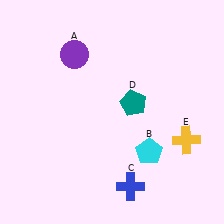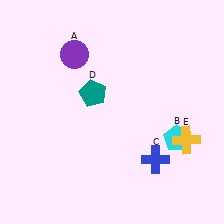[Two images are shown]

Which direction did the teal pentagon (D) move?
The teal pentagon (D) moved left.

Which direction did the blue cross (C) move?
The blue cross (C) moved up.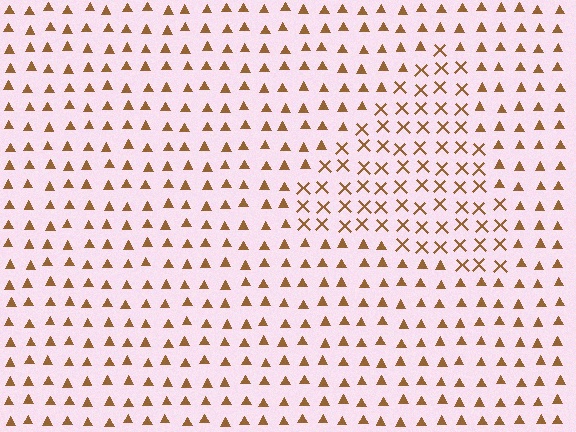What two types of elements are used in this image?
The image uses X marks inside the triangle region and triangles outside it.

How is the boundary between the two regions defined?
The boundary is defined by a change in element shape: X marks inside vs. triangles outside. All elements share the same color and spacing.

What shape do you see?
I see a triangle.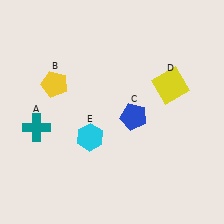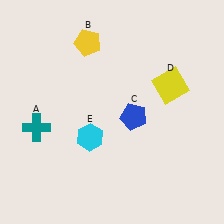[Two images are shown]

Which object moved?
The yellow pentagon (B) moved up.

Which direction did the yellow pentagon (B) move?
The yellow pentagon (B) moved up.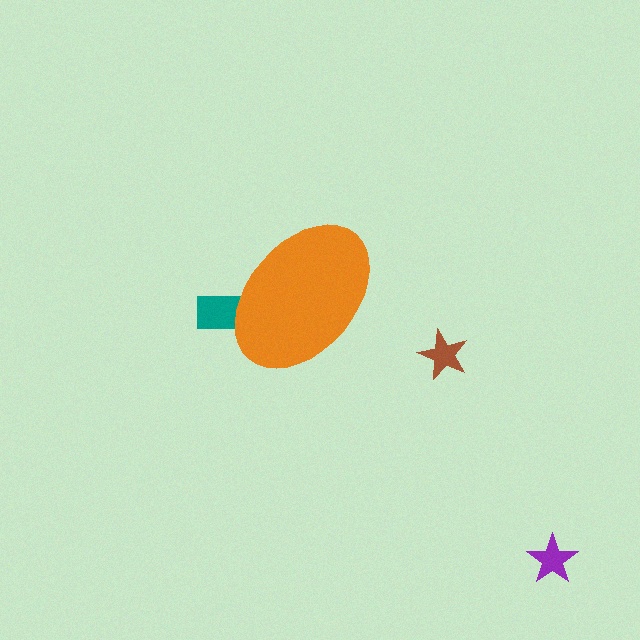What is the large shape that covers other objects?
An orange ellipse.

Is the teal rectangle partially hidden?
Yes, the teal rectangle is partially hidden behind the orange ellipse.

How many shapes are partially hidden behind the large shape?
1 shape is partially hidden.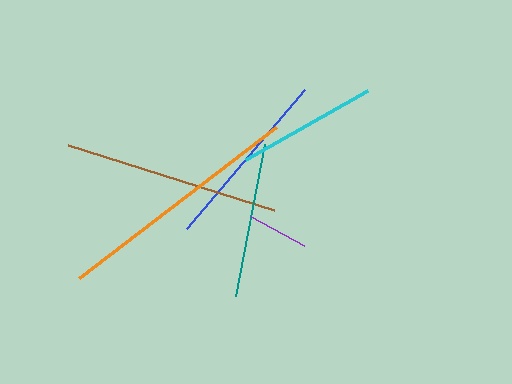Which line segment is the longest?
The orange line is the longest at approximately 248 pixels.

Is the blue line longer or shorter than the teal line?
The blue line is longer than the teal line.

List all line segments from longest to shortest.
From longest to shortest: orange, brown, blue, teal, cyan, purple.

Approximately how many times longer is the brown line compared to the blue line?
The brown line is approximately 1.2 times the length of the blue line.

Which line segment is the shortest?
The purple line is the shortest at approximately 60 pixels.